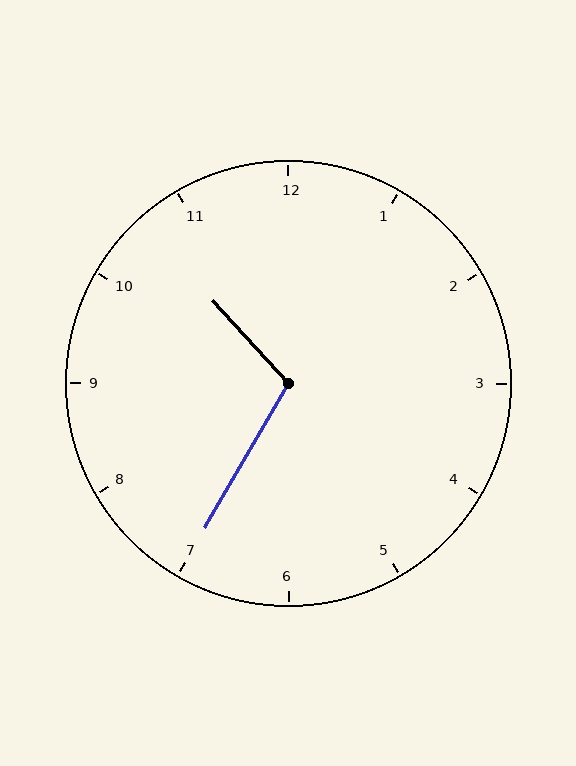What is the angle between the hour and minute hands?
Approximately 108 degrees.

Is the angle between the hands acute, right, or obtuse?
It is obtuse.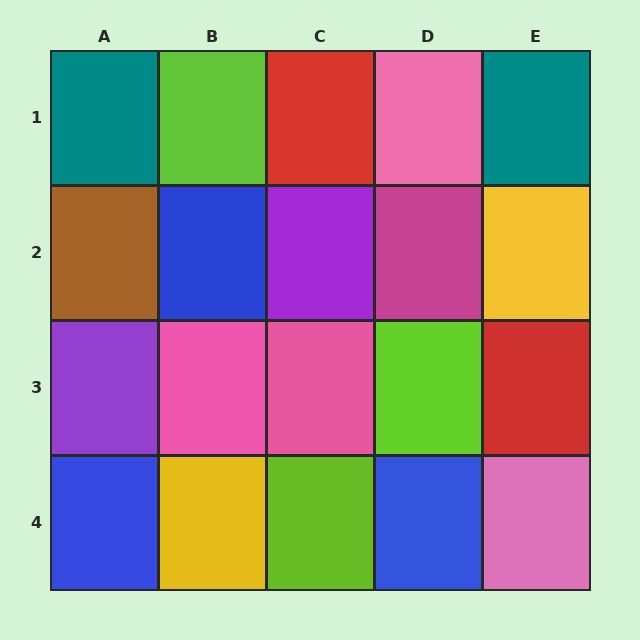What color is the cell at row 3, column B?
Pink.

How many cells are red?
2 cells are red.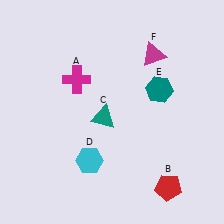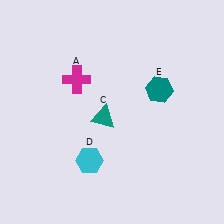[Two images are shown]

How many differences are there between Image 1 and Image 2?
There are 2 differences between the two images.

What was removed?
The magenta triangle (F), the red pentagon (B) were removed in Image 2.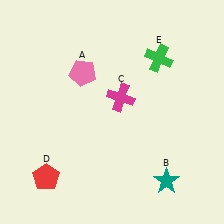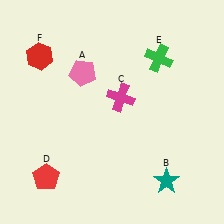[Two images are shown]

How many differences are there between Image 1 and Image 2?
There is 1 difference between the two images.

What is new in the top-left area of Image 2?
A red hexagon (F) was added in the top-left area of Image 2.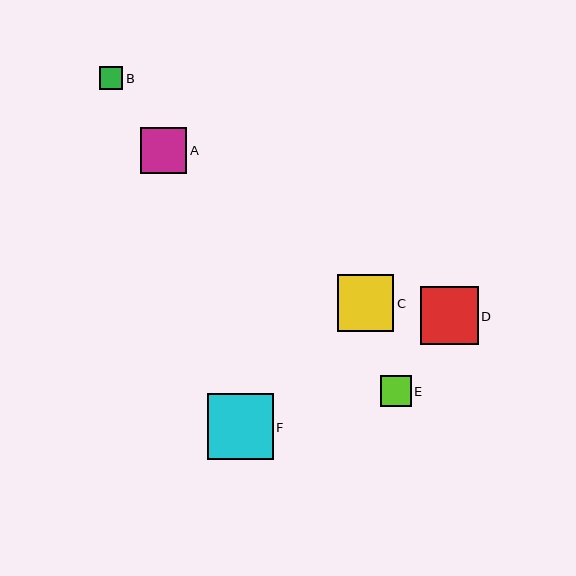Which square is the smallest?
Square B is the smallest with a size of approximately 23 pixels.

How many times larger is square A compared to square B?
Square A is approximately 2.0 times the size of square B.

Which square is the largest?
Square F is the largest with a size of approximately 66 pixels.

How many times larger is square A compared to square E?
Square A is approximately 1.5 times the size of square E.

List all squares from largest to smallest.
From largest to smallest: F, D, C, A, E, B.